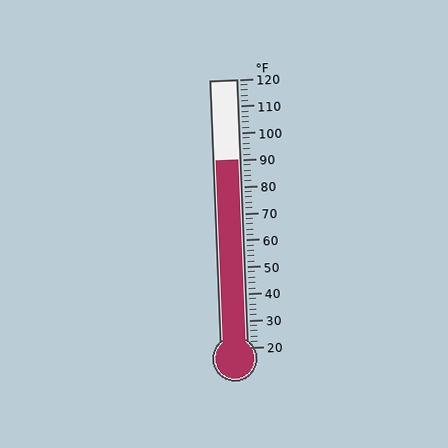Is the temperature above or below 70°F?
The temperature is above 70°F.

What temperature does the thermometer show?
The thermometer shows approximately 90°F.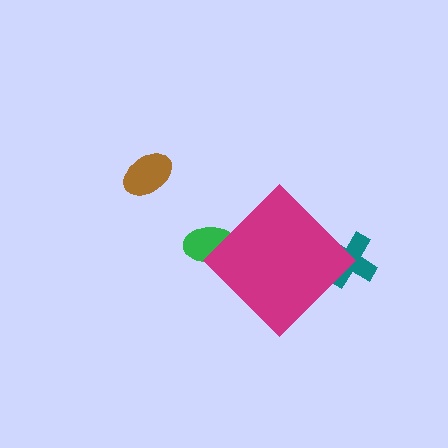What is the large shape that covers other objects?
A magenta diamond.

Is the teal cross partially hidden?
Yes, the teal cross is partially hidden behind the magenta diamond.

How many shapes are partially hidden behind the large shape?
2 shapes are partially hidden.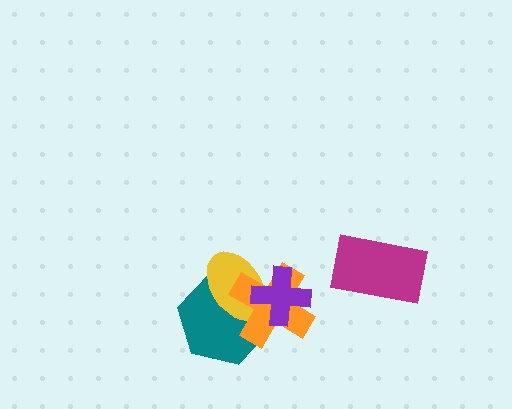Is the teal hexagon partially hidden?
Yes, it is partially covered by another shape.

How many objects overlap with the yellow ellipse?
3 objects overlap with the yellow ellipse.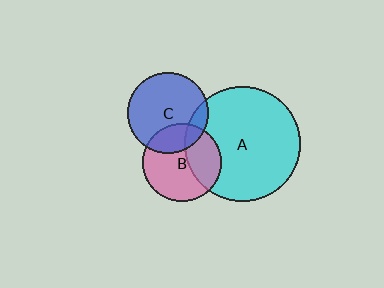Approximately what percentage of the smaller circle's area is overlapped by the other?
Approximately 35%.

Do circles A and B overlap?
Yes.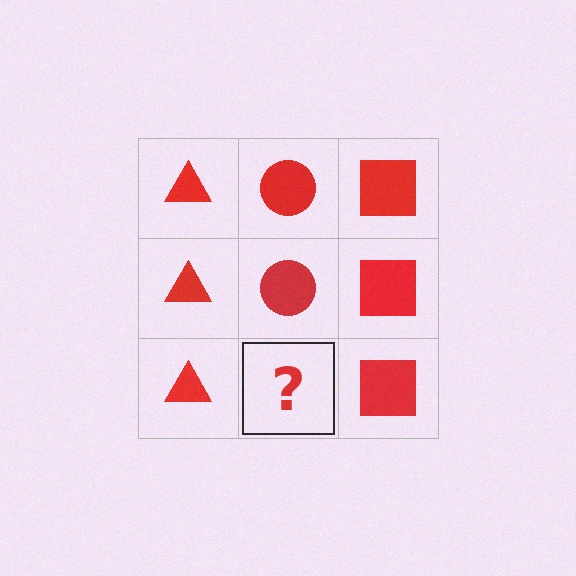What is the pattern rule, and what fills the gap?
The rule is that each column has a consistent shape. The gap should be filled with a red circle.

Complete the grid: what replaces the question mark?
The question mark should be replaced with a red circle.